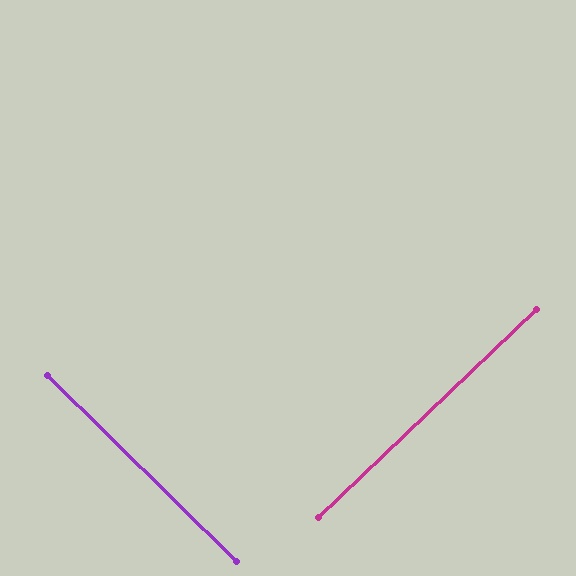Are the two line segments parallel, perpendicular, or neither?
Perpendicular — they meet at approximately 88°.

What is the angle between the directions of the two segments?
Approximately 88 degrees.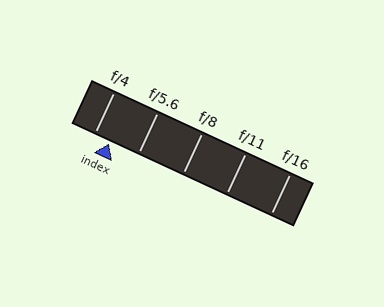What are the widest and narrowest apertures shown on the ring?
The widest aperture shown is f/4 and the narrowest is f/16.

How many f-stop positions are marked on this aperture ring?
There are 5 f-stop positions marked.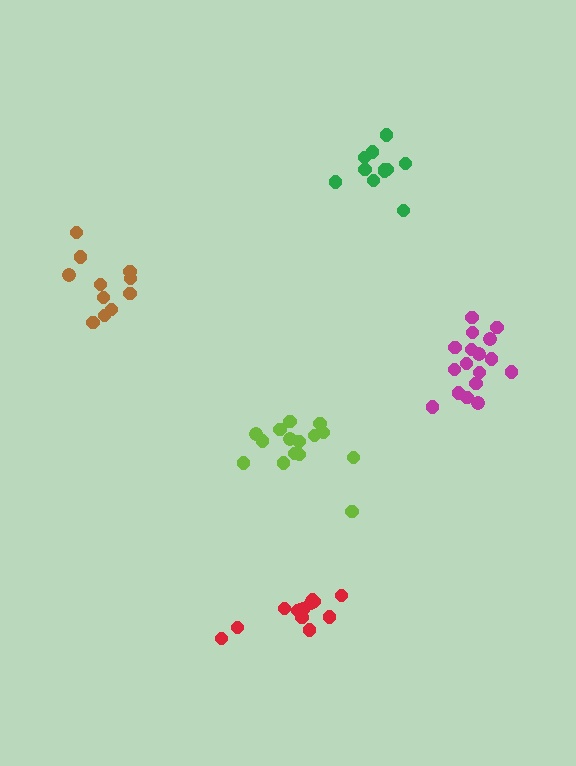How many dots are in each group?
Group 1: 11 dots, Group 2: 11 dots, Group 3: 13 dots, Group 4: 17 dots, Group 5: 15 dots (67 total).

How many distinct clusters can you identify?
There are 5 distinct clusters.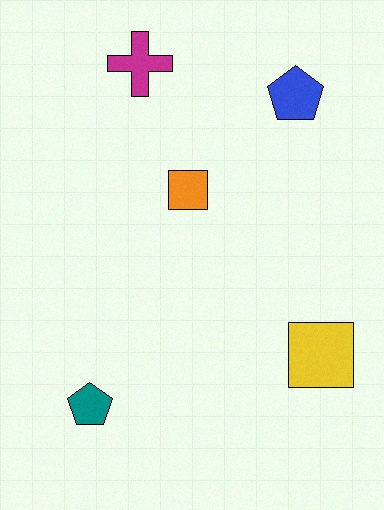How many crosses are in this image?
There is 1 cross.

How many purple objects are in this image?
There are no purple objects.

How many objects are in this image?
There are 5 objects.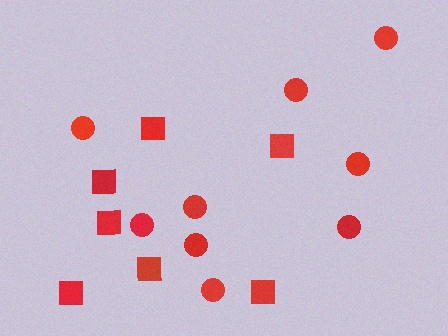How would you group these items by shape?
There are 2 groups: one group of squares (7) and one group of circles (9).